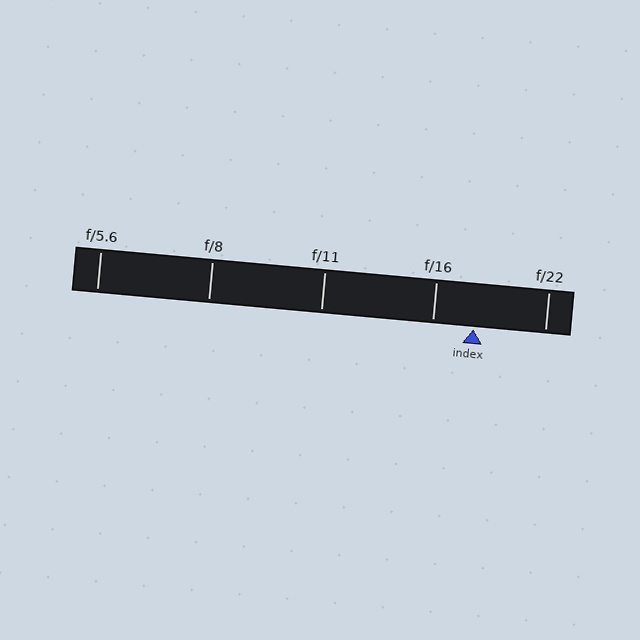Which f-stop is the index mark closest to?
The index mark is closest to f/16.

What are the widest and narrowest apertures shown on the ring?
The widest aperture shown is f/5.6 and the narrowest is f/22.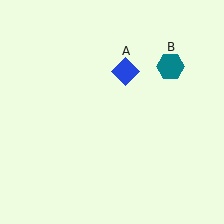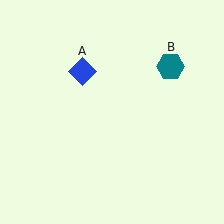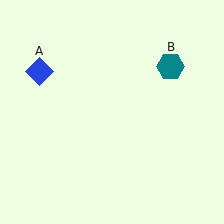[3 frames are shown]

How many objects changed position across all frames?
1 object changed position: blue diamond (object A).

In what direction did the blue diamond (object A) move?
The blue diamond (object A) moved left.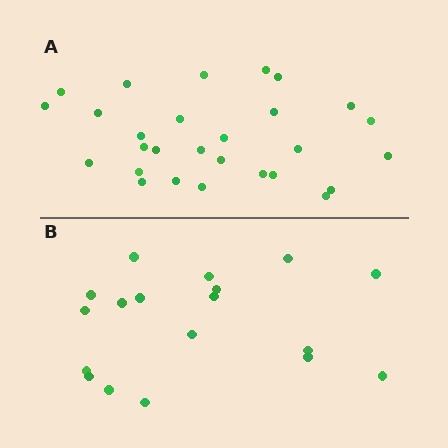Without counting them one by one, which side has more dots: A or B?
Region A (the top region) has more dots.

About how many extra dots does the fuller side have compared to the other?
Region A has roughly 10 or so more dots than region B.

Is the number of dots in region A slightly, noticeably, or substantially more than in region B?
Region A has substantially more. The ratio is roughly 1.6 to 1.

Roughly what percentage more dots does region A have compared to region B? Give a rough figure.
About 55% more.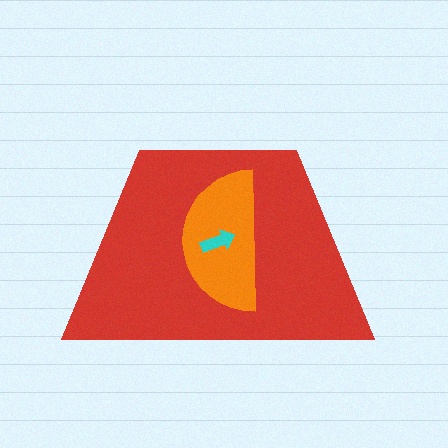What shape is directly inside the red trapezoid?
The orange semicircle.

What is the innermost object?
The cyan arrow.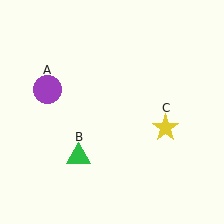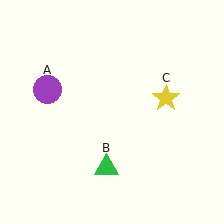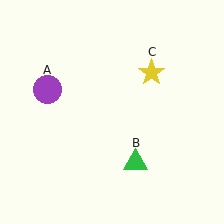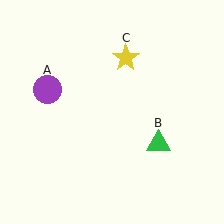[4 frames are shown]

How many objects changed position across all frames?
2 objects changed position: green triangle (object B), yellow star (object C).